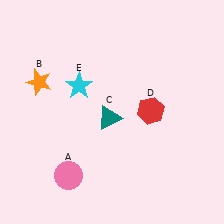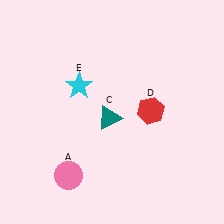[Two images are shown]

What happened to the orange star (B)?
The orange star (B) was removed in Image 2. It was in the top-left area of Image 1.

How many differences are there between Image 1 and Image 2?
There is 1 difference between the two images.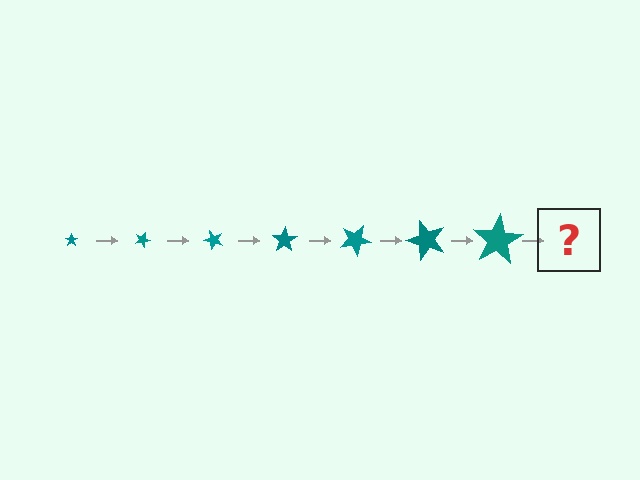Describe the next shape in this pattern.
It should be a star, larger than the previous one and rotated 175 degrees from the start.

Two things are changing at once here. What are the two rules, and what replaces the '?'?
The two rules are that the star grows larger each step and it rotates 25 degrees each step. The '?' should be a star, larger than the previous one and rotated 175 degrees from the start.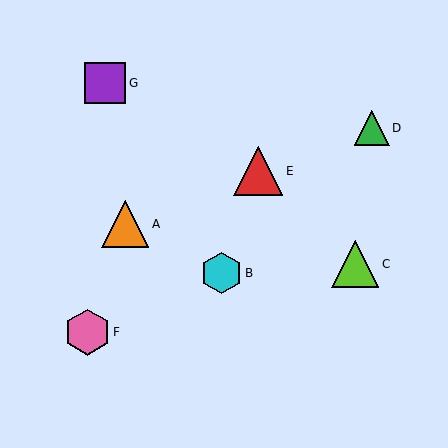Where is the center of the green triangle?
The center of the green triangle is at (372, 128).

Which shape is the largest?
The red triangle (labeled E) is the largest.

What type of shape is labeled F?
Shape F is a pink hexagon.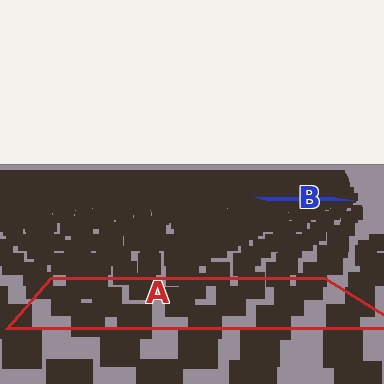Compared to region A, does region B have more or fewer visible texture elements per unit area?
Region B has more texture elements per unit area — they are packed more densely because it is farther away.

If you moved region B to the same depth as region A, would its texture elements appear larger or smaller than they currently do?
They would appear larger. At a closer depth, the same texture elements are projected at a bigger on-screen size.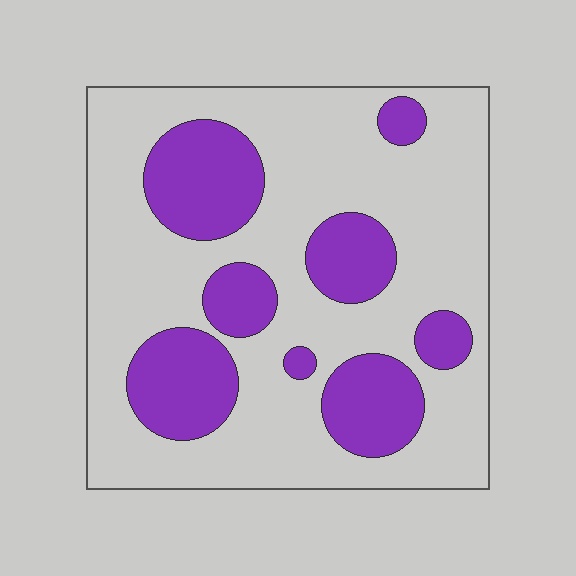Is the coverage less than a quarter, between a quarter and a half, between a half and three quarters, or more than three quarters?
Between a quarter and a half.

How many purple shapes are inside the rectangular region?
8.